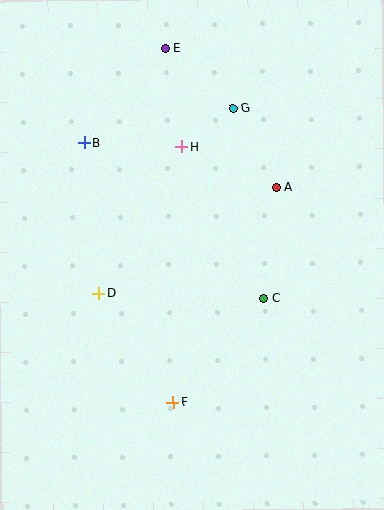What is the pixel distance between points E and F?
The distance between E and F is 354 pixels.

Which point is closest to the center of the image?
Point C at (264, 298) is closest to the center.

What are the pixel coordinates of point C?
Point C is at (264, 298).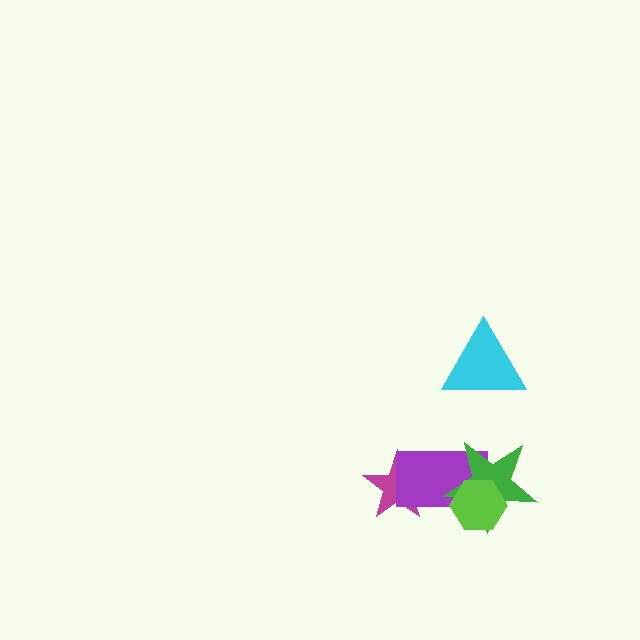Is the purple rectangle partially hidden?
Yes, it is partially covered by another shape.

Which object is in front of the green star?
The lime hexagon is in front of the green star.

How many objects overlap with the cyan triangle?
0 objects overlap with the cyan triangle.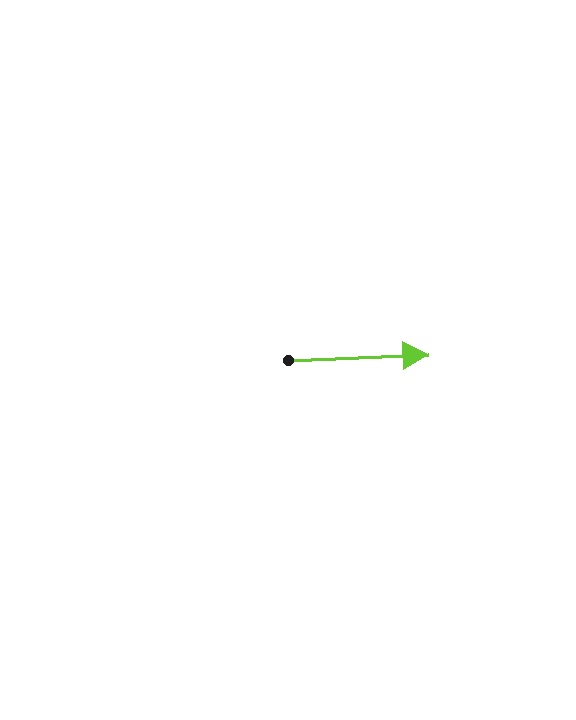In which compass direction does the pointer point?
East.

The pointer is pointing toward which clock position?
Roughly 3 o'clock.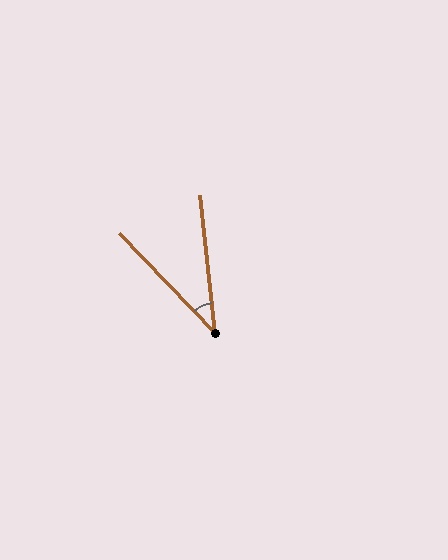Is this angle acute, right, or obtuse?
It is acute.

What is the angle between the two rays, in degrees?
Approximately 38 degrees.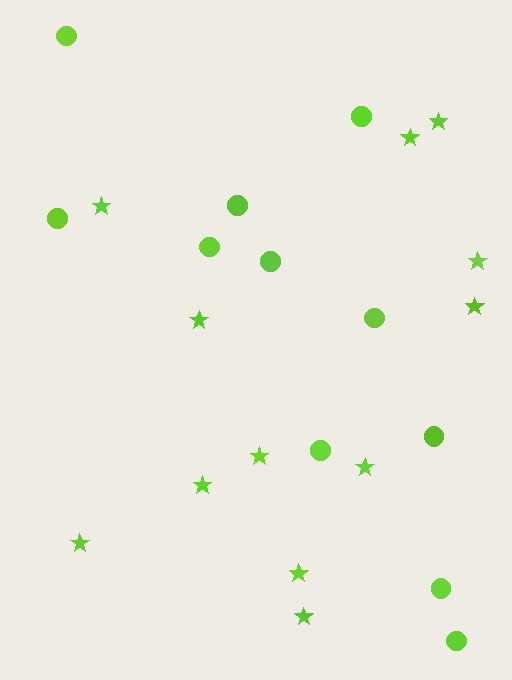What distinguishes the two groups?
There are 2 groups: one group of stars (12) and one group of circles (11).